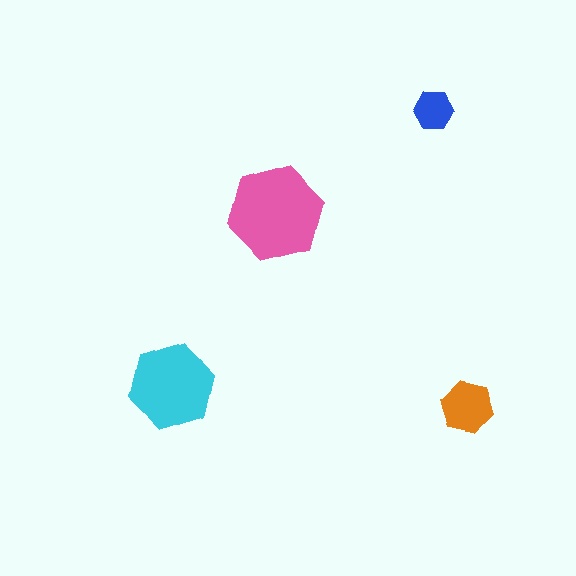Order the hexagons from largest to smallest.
the pink one, the cyan one, the orange one, the blue one.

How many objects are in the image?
There are 4 objects in the image.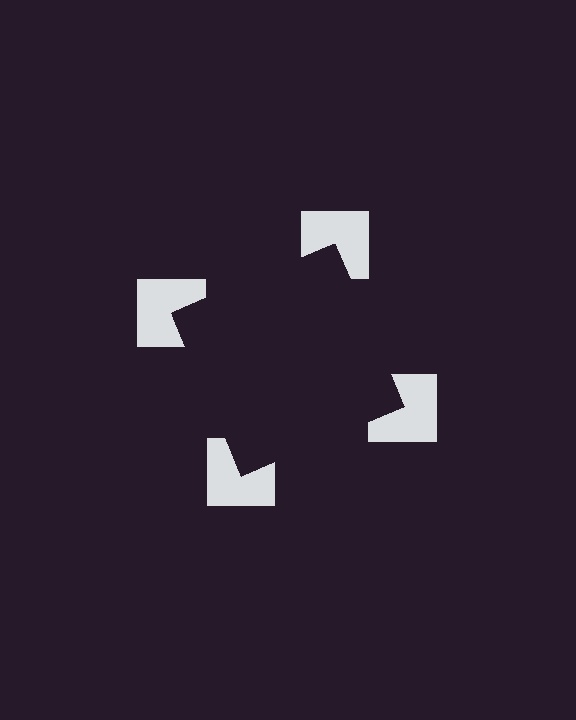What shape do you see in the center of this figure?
An illusory square — its edges are inferred from the aligned wedge cuts in the notched squares, not physically drawn.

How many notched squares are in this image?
There are 4 — one at each vertex of the illusory square.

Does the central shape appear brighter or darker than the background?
It typically appears slightly darker than the background, even though no actual brightness change is drawn.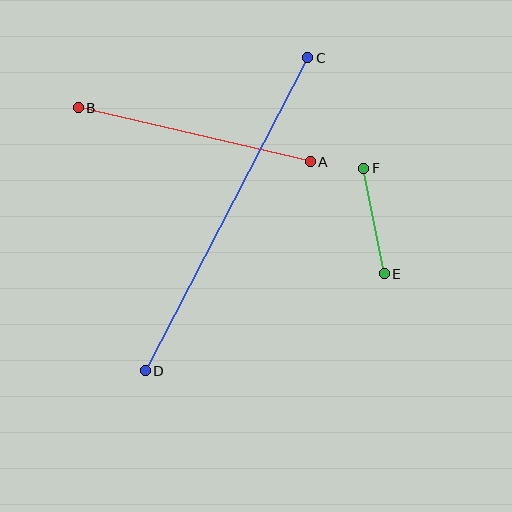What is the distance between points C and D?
The distance is approximately 353 pixels.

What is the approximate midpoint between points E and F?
The midpoint is at approximately (374, 221) pixels.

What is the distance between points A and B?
The distance is approximately 238 pixels.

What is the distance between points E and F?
The distance is approximately 108 pixels.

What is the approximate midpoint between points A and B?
The midpoint is at approximately (194, 135) pixels.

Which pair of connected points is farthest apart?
Points C and D are farthest apart.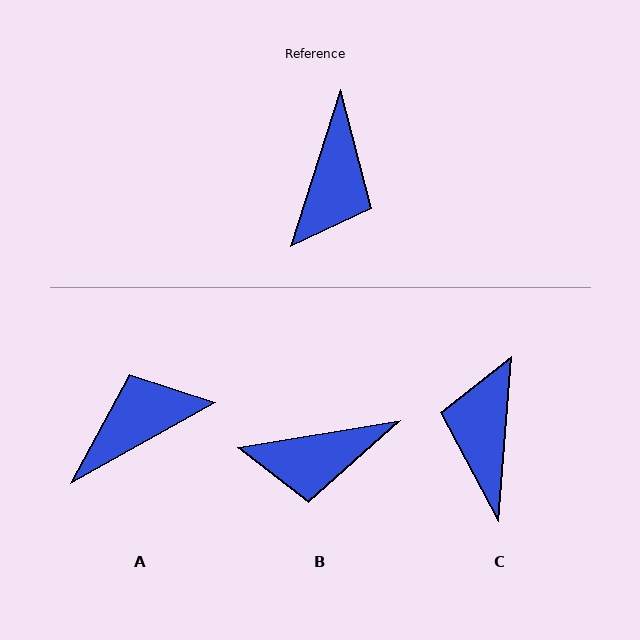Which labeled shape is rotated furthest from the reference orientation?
C, about 167 degrees away.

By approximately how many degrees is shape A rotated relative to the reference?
Approximately 137 degrees counter-clockwise.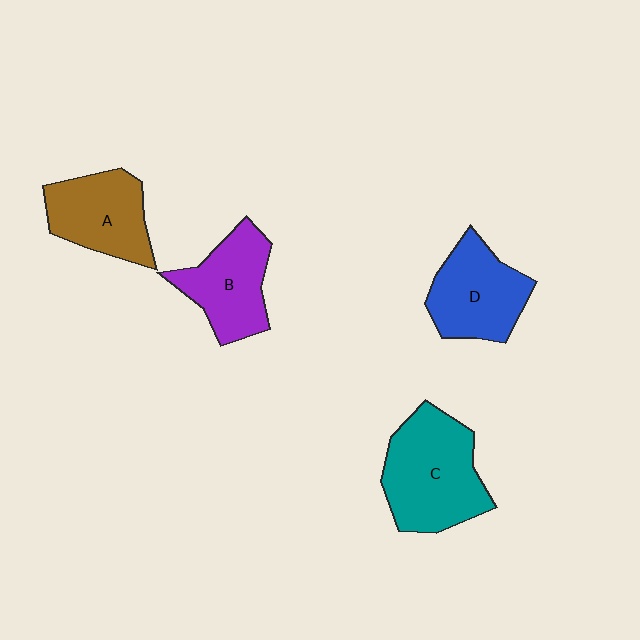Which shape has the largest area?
Shape C (teal).